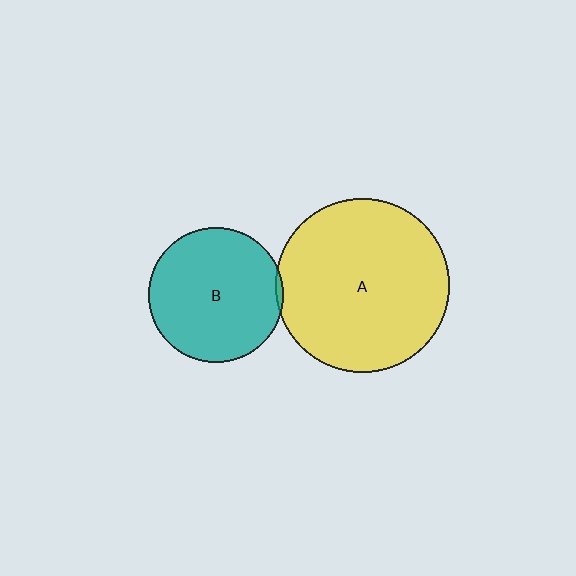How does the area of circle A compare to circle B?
Approximately 1.7 times.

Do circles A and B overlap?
Yes.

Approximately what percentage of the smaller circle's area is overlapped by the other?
Approximately 5%.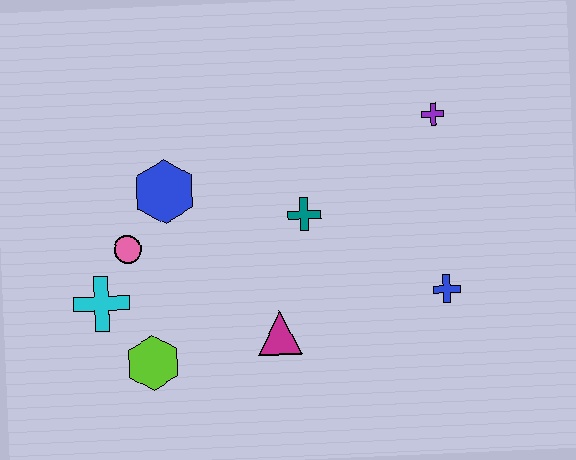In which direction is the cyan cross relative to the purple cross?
The cyan cross is to the left of the purple cross.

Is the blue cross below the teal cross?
Yes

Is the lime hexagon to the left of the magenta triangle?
Yes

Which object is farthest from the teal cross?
The cyan cross is farthest from the teal cross.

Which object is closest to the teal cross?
The magenta triangle is closest to the teal cross.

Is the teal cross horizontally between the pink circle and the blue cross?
Yes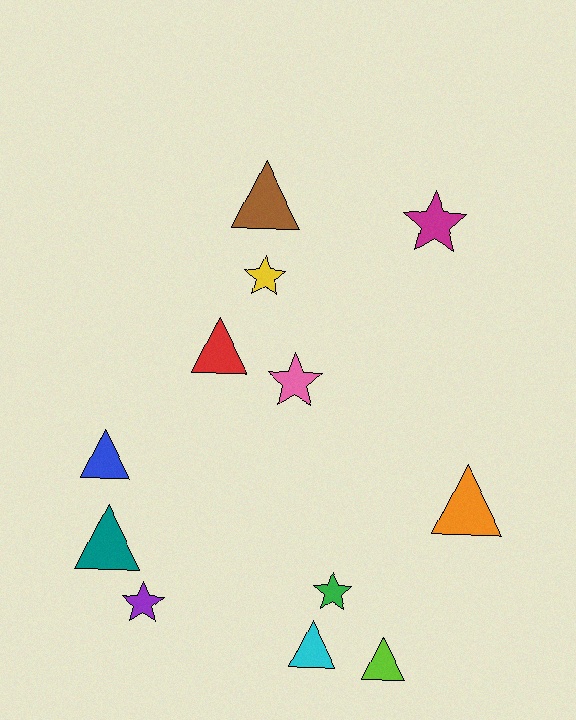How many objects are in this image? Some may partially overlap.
There are 12 objects.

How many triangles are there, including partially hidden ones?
There are 7 triangles.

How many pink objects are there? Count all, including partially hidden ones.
There is 1 pink object.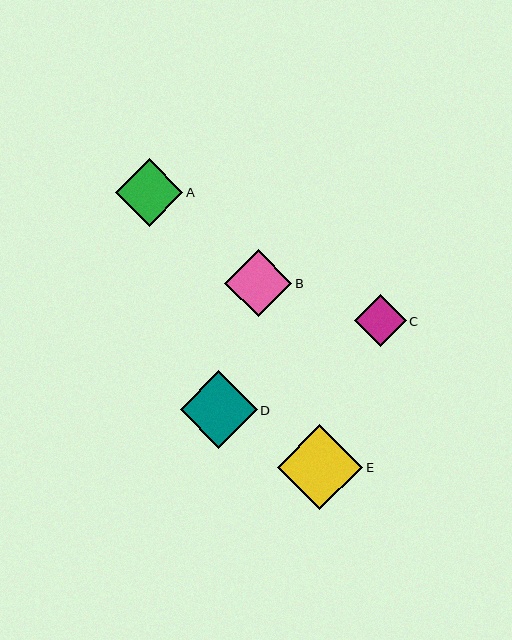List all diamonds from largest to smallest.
From largest to smallest: E, D, A, B, C.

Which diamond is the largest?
Diamond E is the largest with a size of approximately 86 pixels.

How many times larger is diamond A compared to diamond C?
Diamond A is approximately 1.3 times the size of diamond C.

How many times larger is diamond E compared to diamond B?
Diamond E is approximately 1.3 times the size of diamond B.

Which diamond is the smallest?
Diamond C is the smallest with a size of approximately 52 pixels.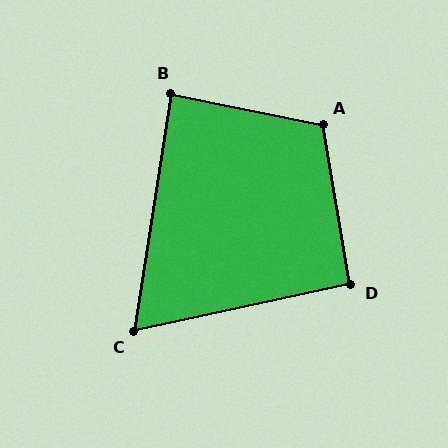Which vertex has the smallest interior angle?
C, at approximately 69 degrees.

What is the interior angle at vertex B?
Approximately 88 degrees (approximately right).